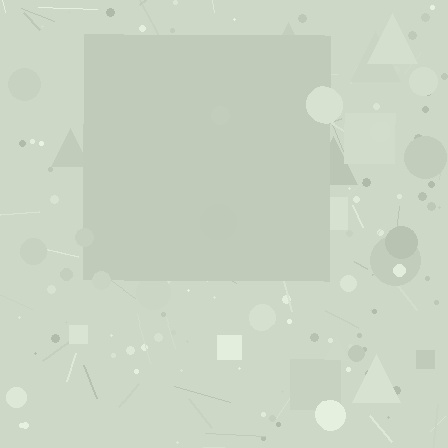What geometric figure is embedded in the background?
A square is embedded in the background.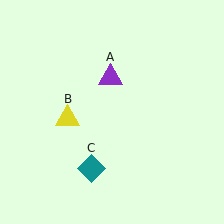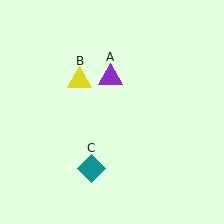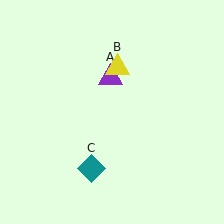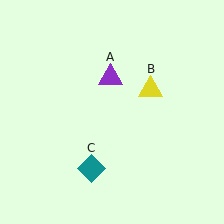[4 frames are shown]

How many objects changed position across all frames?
1 object changed position: yellow triangle (object B).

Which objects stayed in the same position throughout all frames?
Purple triangle (object A) and teal diamond (object C) remained stationary.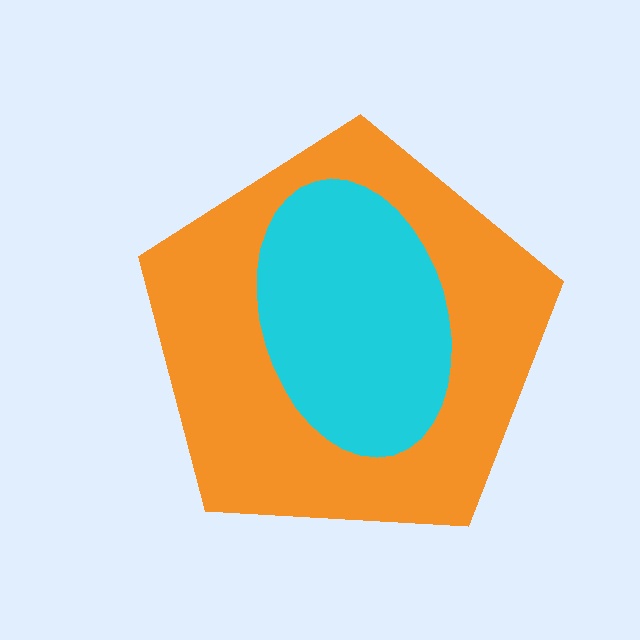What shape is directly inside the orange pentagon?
The cyan ellipse.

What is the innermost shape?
The cyan ellipse.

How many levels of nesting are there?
2.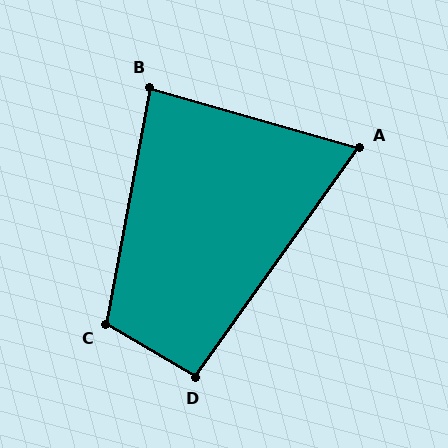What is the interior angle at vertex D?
Approximately 95 degrees (obtuse).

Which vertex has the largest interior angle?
C, at approximately 110 degrees.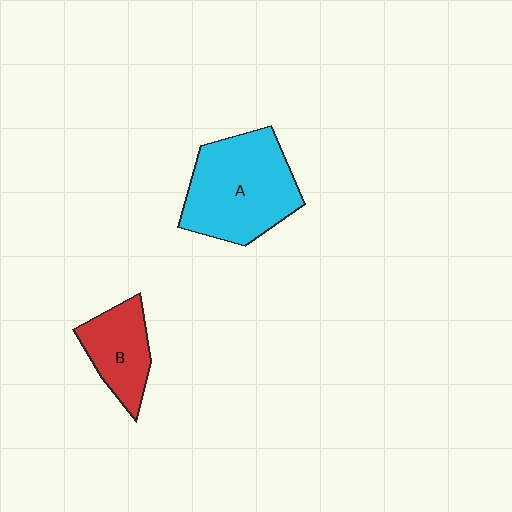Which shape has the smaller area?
Shape B (red).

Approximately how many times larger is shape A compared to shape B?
Approximately 1.9 times.